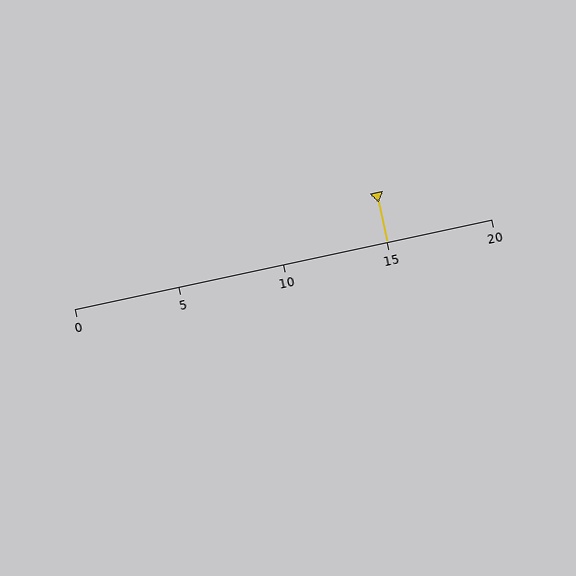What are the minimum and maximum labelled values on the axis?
The axis runs from 0 to 20.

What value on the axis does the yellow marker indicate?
The marker indicates approximately 15.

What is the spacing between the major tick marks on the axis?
The major ticks are spaced 5 apart.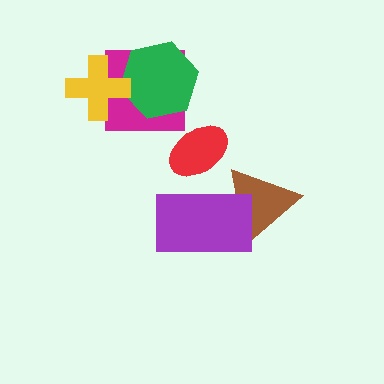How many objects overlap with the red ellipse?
0 objects overlap with the red ellipse.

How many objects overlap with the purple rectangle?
1 object overlaps with the purple rectangle.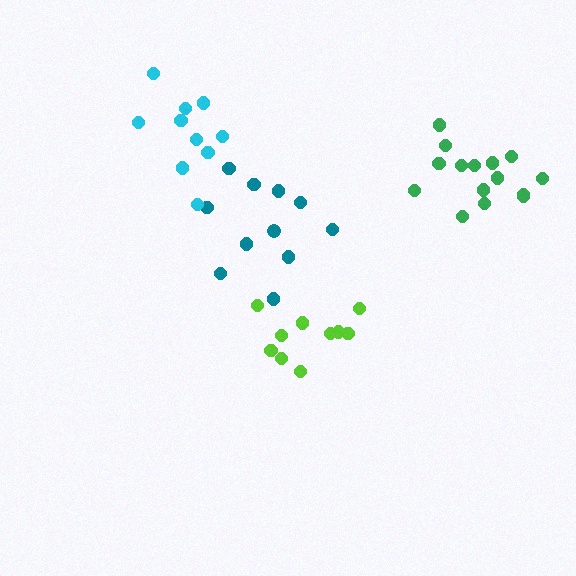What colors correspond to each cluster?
The clusters are colored: lime, teal, green, cyan.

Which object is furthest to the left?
The cyan cluster is leftmost.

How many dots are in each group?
Group 1: 10 dots, Group 2: 11 dots, Group 3: 15 dots, Group 4: 10 dots (46 total).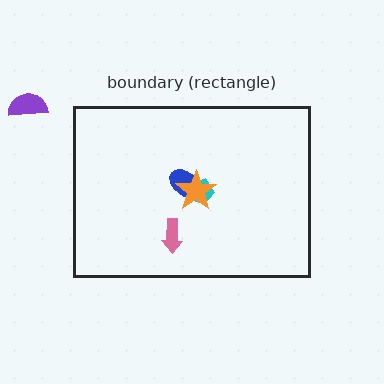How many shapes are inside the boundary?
4 inside, 1 outside.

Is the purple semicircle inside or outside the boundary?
Outside.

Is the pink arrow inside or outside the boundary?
Inside.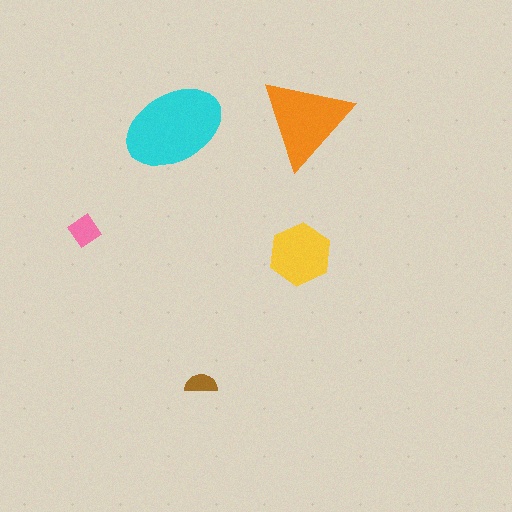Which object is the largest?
The cyan ellipse.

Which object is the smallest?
The brown semicircle.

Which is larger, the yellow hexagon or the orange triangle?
The orange triangle.